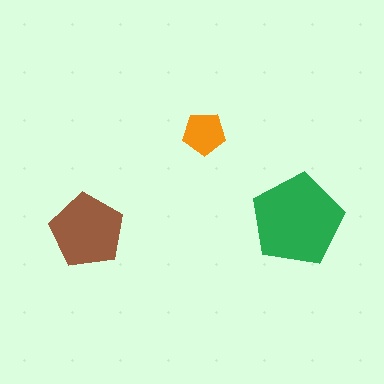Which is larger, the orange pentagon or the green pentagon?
The green one.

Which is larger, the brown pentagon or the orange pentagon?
The brown one.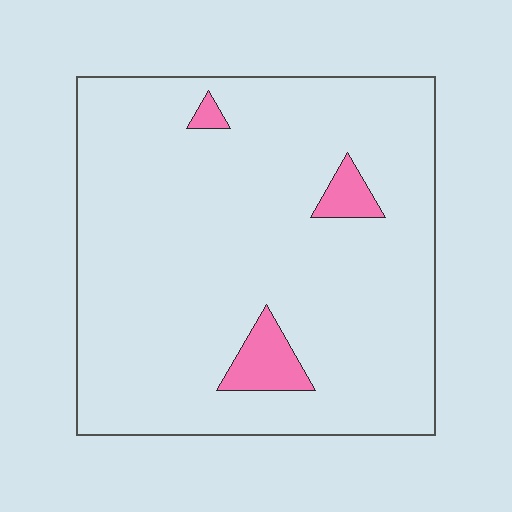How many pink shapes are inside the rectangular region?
3.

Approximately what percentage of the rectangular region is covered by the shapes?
Approximately 5%.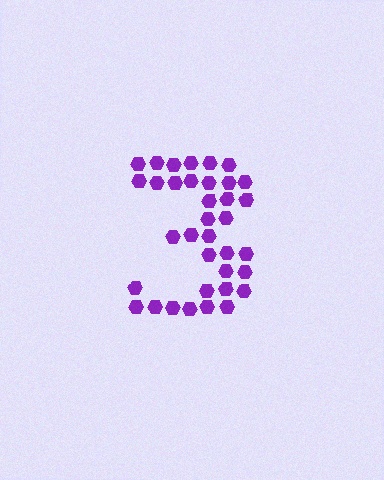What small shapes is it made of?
It is made of small hexagons.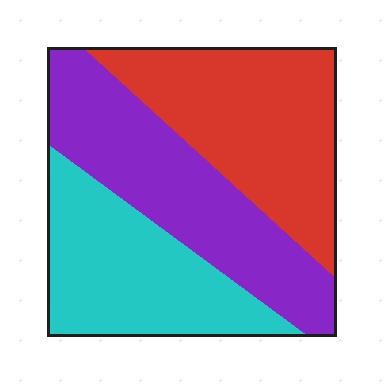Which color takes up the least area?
Cyan, at roughly 30%.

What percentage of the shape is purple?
Purple covers about 35% of the shape.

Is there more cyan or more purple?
Purple.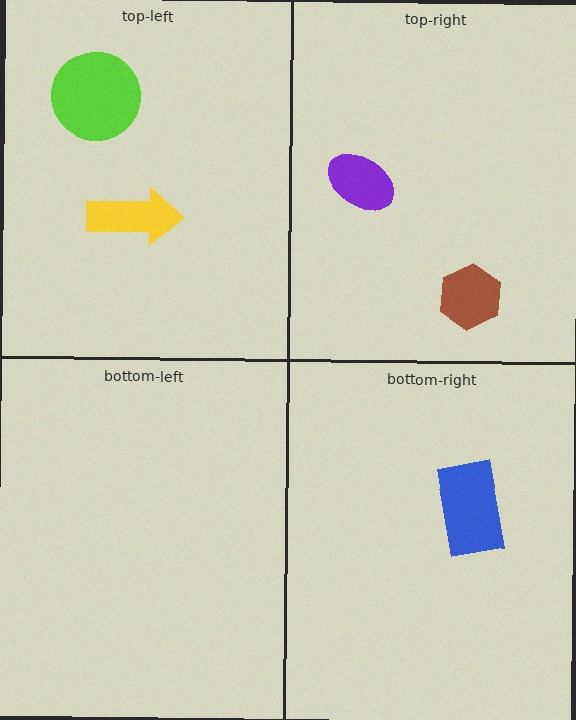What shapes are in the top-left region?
The lime circle, the yellow arrow.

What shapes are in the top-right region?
The brown hexagon, the purple ellipse.